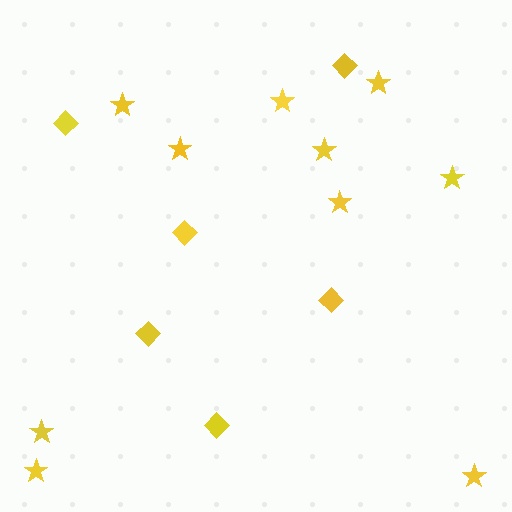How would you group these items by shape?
There are 2 groups: one group of diamonds (6) and one group of stars (10).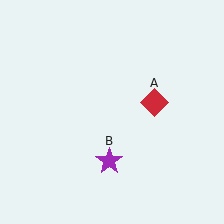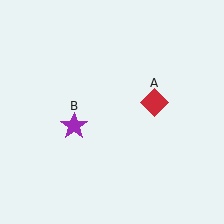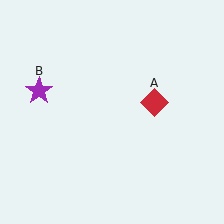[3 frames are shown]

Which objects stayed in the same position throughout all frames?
Red diamond (object A) remained stationary.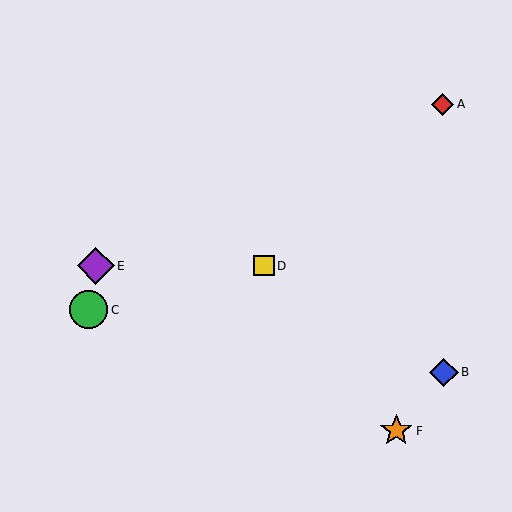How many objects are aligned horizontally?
2 objects (D, E) are aligned horizontally.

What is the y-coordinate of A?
Object A is at y≈104.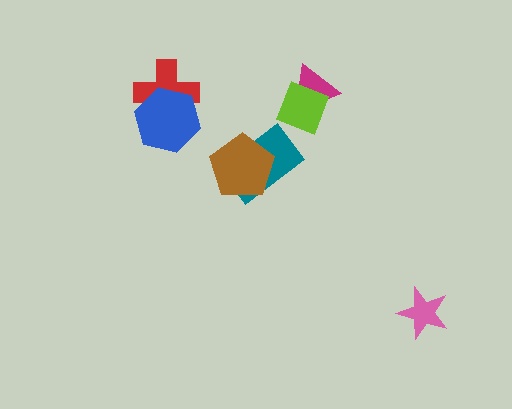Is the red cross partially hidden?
Yes, it is partially covered by another shape.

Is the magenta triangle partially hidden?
Yes, it is partially covered by another shape.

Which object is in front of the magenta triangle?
The lime diamond is in front of the magenta triangle.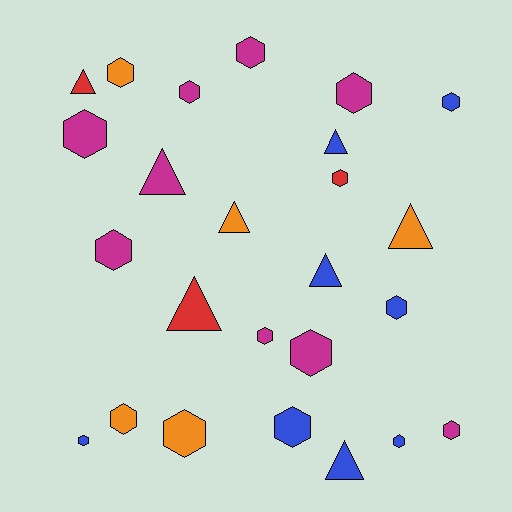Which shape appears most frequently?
Hexagon, with 17 objects.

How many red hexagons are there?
There is 1 red hexagon.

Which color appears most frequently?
Magenta, with 9 objects.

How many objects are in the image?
There are 25 objects.